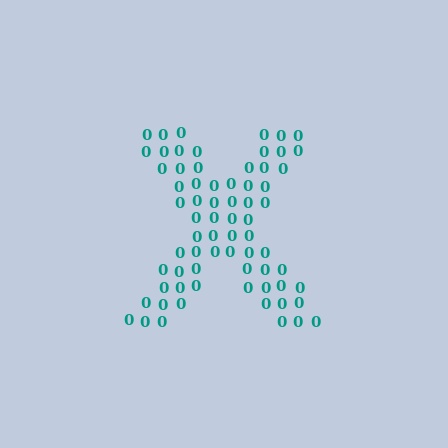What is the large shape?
The large shape is the letter X.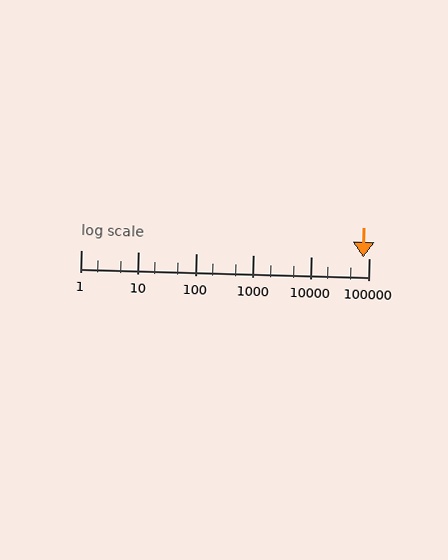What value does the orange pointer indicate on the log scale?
The pointer indicates approximately 81000.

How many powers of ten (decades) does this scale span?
The scale spans 5 decades, from 1 to 100000.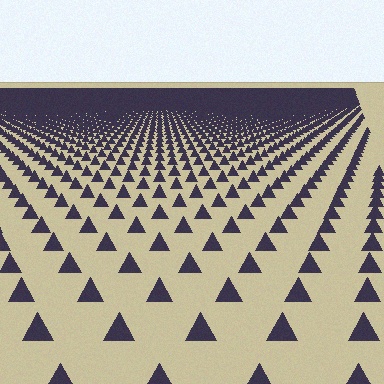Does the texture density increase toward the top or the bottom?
Density increases toward the top.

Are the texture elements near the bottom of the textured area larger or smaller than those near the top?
Larger. Near the bottom, elements are closer to the viewer and appear at a bigger on-screen size.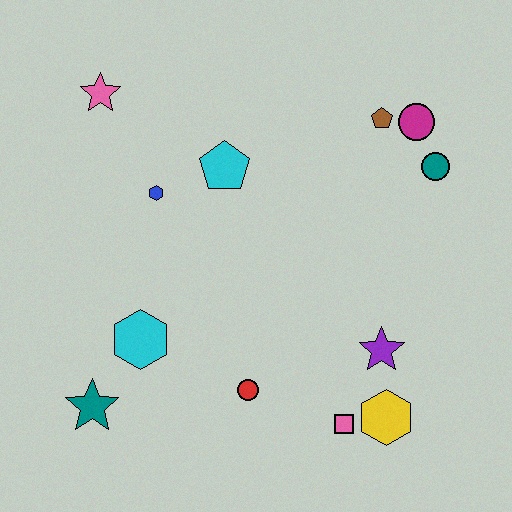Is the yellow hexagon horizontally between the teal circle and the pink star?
Yes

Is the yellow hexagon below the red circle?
Yes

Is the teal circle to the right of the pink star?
Yes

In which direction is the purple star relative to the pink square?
The purple star is above the pink square.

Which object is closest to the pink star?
The blue hexagon is closest to the pink star.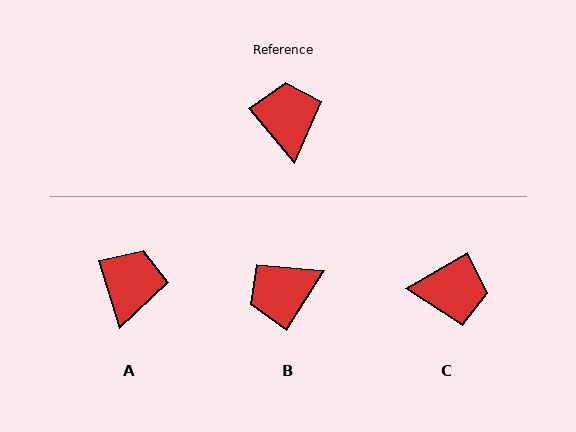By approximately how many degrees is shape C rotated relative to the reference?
Approximately 100 degrees clockwise.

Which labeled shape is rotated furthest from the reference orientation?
B, about 108 degrees away.